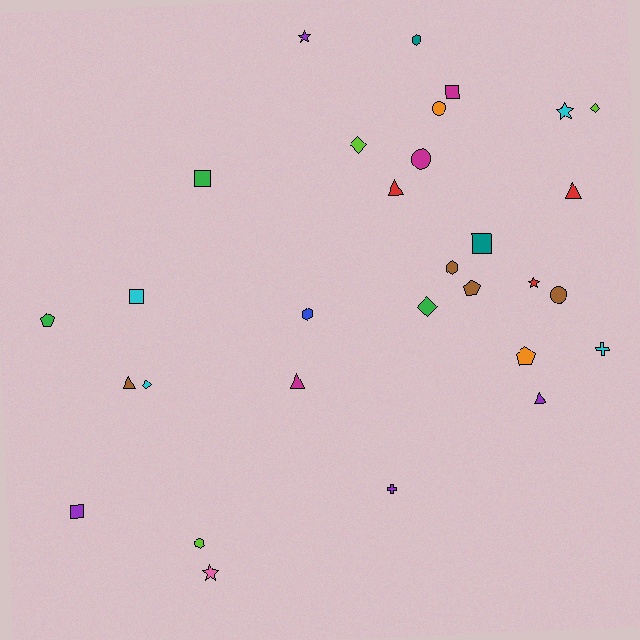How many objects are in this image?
There are 30 objects.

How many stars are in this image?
There are 4 stars.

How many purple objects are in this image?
There are 4 purple objects.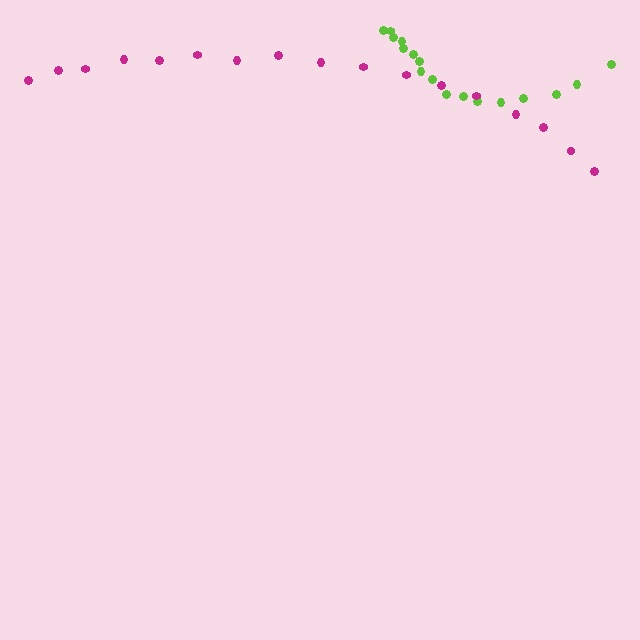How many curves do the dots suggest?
There are 2 distinct paths.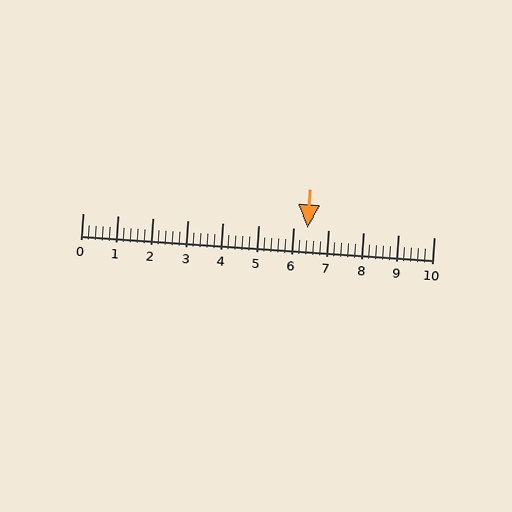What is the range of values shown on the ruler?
The ruler shows values from 0 to 10.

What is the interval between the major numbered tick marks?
The major tick marks are spaced 1 units apart.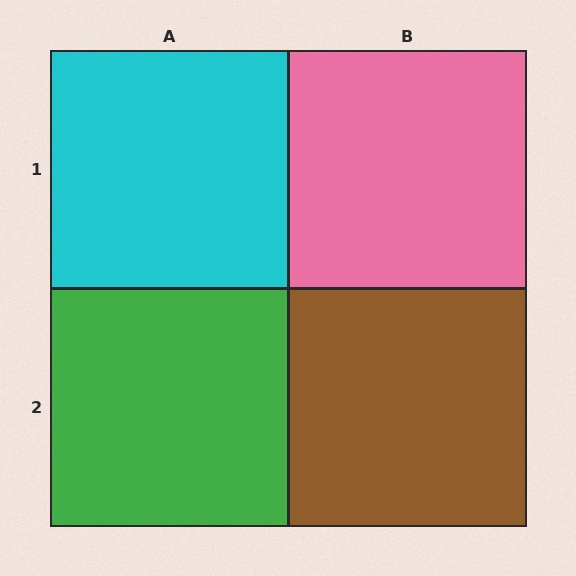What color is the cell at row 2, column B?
Brown.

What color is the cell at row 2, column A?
Green.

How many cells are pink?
1 cell is pink.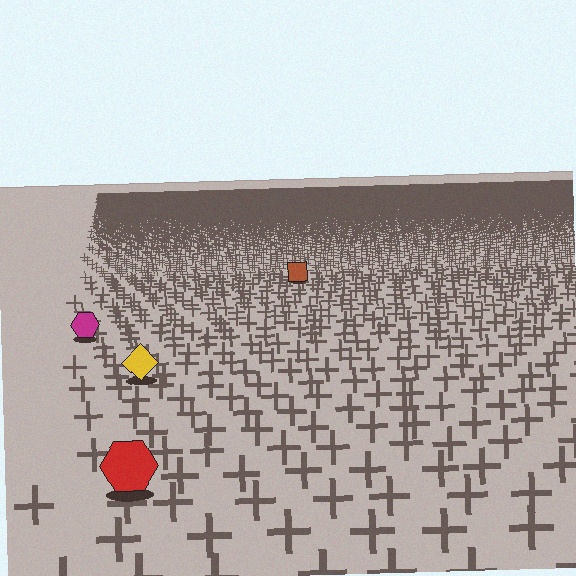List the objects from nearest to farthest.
From nearest to farthest: the red hexagon, the yellow diamond, the magenta hexagon, the brown square.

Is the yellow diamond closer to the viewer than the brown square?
Yes. The yellow diamond is closer — you can tell from the texture gradient: the ground texture is coarser near it.